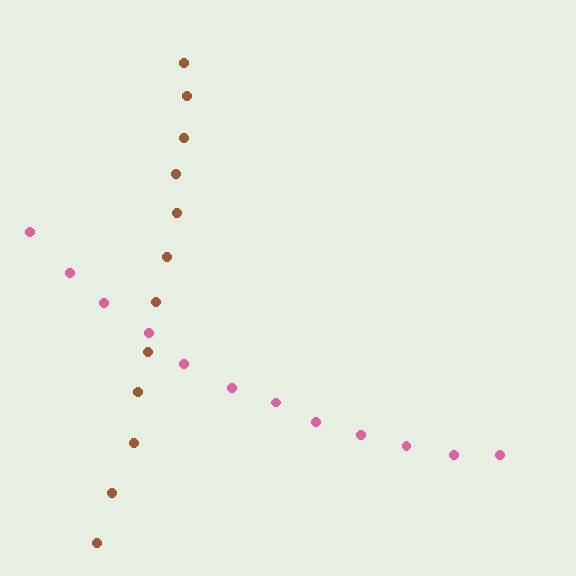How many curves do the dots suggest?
There are 2 distinct paths.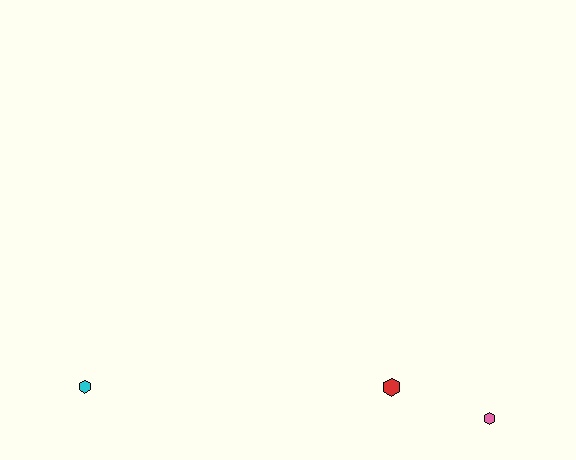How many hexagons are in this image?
There are 3 hexagons.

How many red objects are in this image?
There is 1 red object.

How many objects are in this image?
There are 3 objects.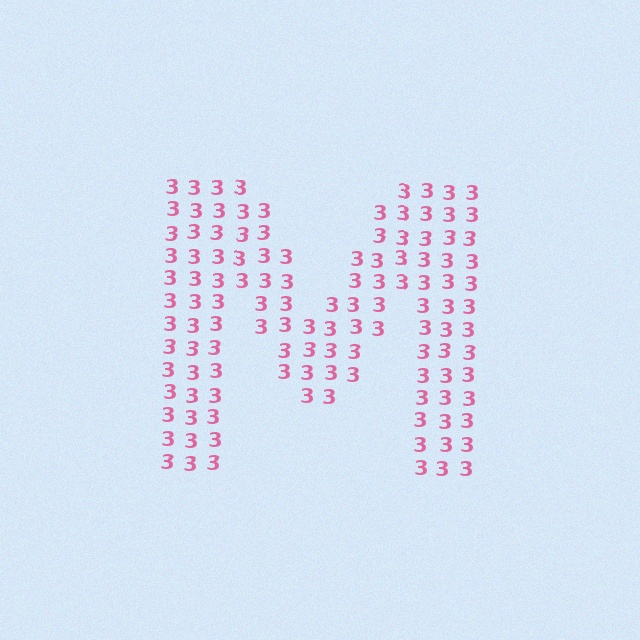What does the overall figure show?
The overall figure shows the letter M.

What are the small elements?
The small elements are digit 3's.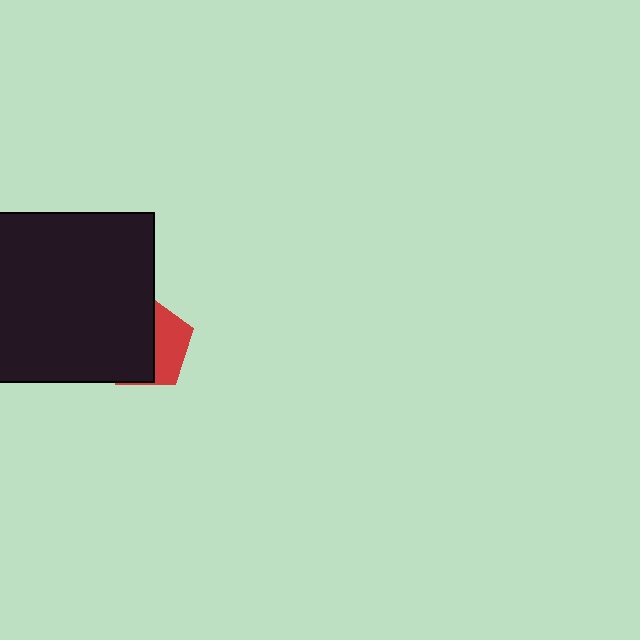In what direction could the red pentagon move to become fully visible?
The red pentagon could move right. That would shift it out from behind the black rectangle entirely.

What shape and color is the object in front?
The object in front is a black rectangle.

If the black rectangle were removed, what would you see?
You would see the complete red pentagon.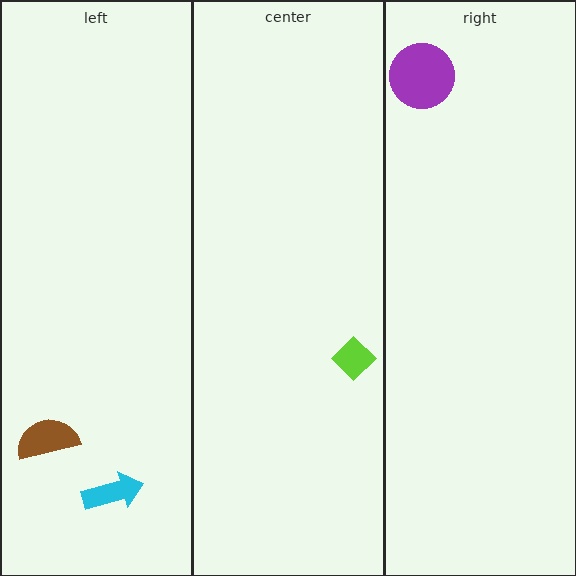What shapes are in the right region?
The purple circle.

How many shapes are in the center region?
1.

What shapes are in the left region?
The cyan arrow, the brown semicircle.